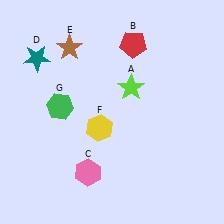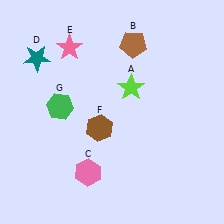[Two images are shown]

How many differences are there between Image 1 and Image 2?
There are 3 differences between the two images.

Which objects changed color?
B changed from red to brown. E changed from brown to pink. F changed from yellow to brown.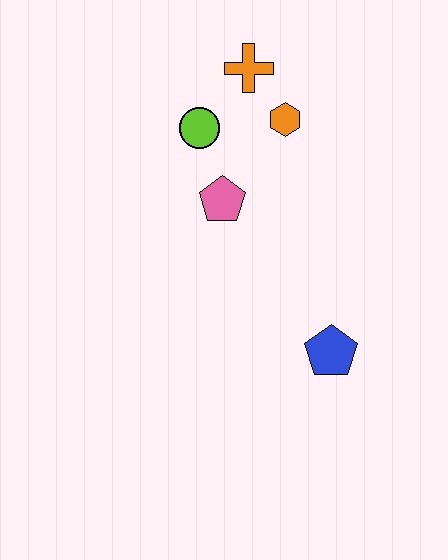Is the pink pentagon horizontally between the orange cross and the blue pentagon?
No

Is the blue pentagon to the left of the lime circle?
No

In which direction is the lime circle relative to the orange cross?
The lime circle is below the orange cross.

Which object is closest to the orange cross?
The orange hexagon is closest to the orange cross.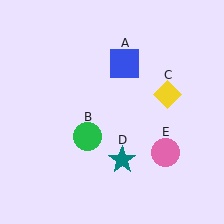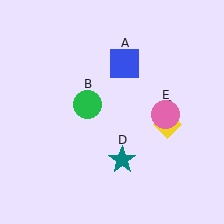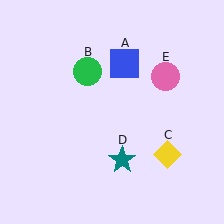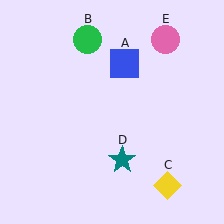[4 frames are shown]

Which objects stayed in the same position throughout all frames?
Blue square (object A) and teal star (object D) remained stationary.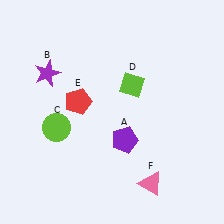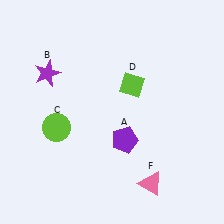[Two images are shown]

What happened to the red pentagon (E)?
The red pentagon (E) was removed in Image 2. It was in the top-left area of Image 1.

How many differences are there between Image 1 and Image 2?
There is 1 difference between the two images.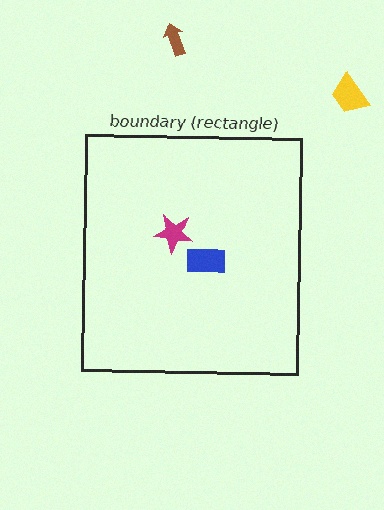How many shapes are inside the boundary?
2 inside, 2 outside.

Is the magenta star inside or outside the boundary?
Inside.